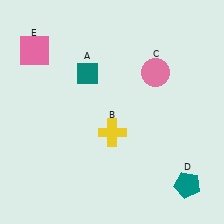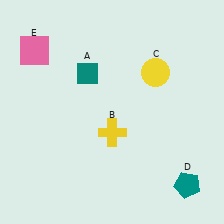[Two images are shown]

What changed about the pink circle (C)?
In Image 1, C is pink. In Image 2, it changed to yellow.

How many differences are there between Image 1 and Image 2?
There is 1 difference between the two images.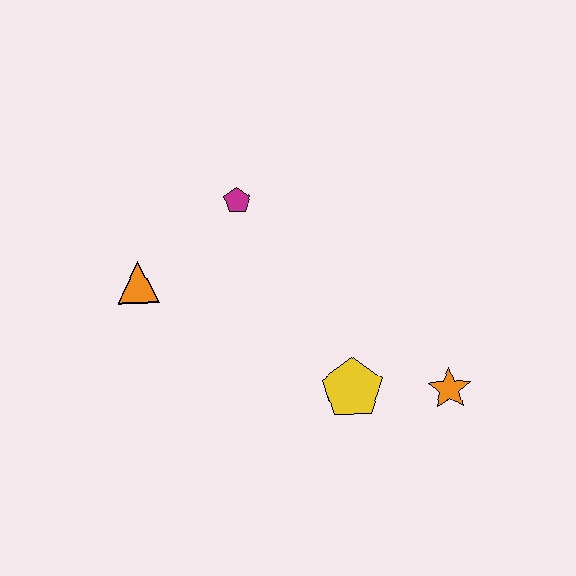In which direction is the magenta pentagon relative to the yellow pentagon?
The magenta pentagon is above the yellow pentagon.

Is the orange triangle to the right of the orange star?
No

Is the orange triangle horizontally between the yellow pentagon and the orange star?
No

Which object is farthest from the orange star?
The orange triangle is farthest from the orange star.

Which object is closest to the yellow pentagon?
The orange star is closest to the yellow pentagon.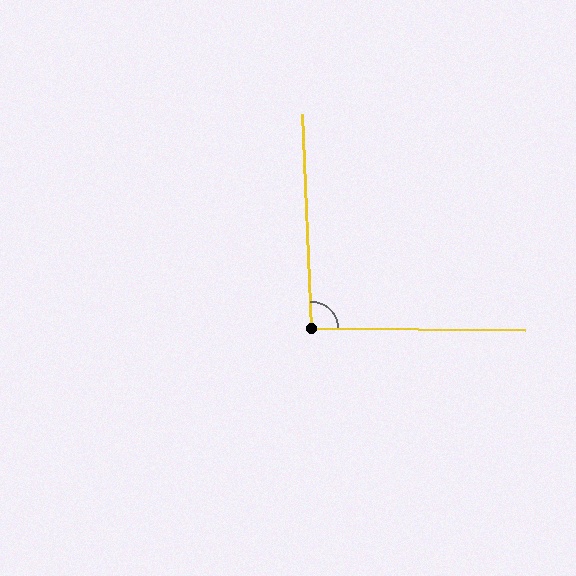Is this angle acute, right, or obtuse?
It is approximately a right angle.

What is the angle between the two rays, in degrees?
Approximately 93 degrees.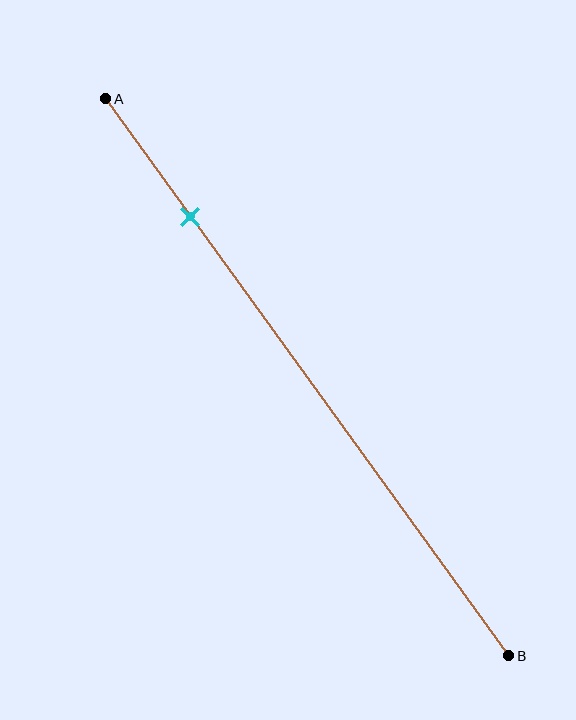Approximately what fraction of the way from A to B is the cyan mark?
The cyan mark is approximately 20% of the way from A to B.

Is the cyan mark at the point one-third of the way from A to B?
No, the mark is at about 20% from A, not at the 33% one-third point.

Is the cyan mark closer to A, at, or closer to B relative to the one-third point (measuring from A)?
The cyan mark is closer to point A than the one-third point of segment AB.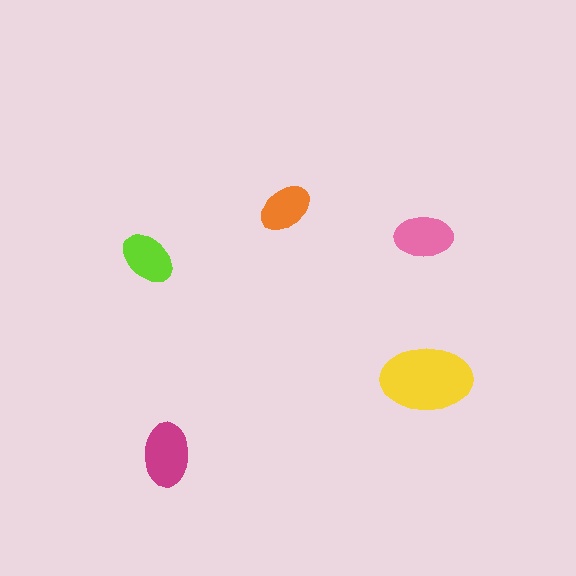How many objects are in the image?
There are 5 objects in the image.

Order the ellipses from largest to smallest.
the yellow one, the magenta one, the pink one, the lime one, the orange one.